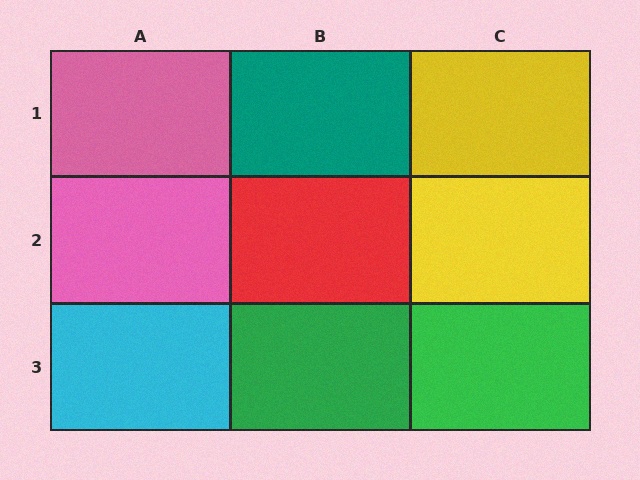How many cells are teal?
1 cell is teal.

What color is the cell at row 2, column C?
Yellow.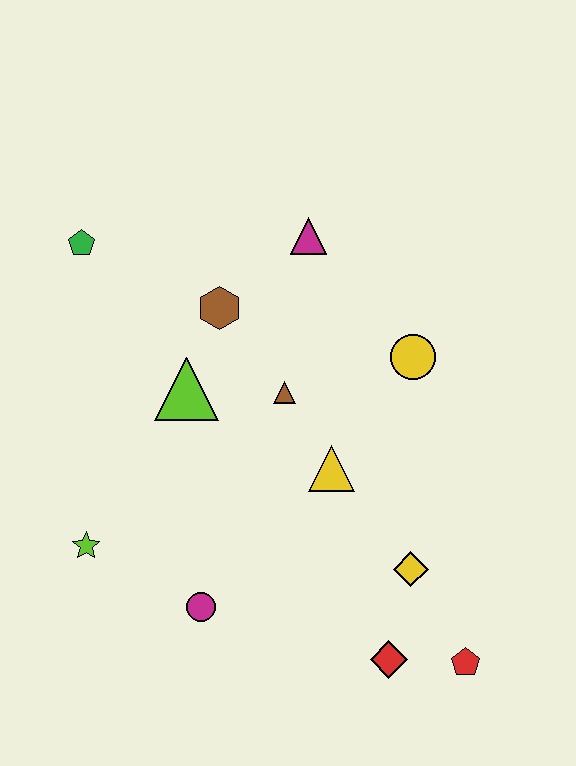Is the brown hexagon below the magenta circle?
No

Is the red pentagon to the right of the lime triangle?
Yes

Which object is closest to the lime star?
The magenta circle is closest to the lime star.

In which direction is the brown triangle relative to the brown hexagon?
The brown triangle is below the brown hexagon.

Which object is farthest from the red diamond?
The green pentagon is farthest from the red diamond.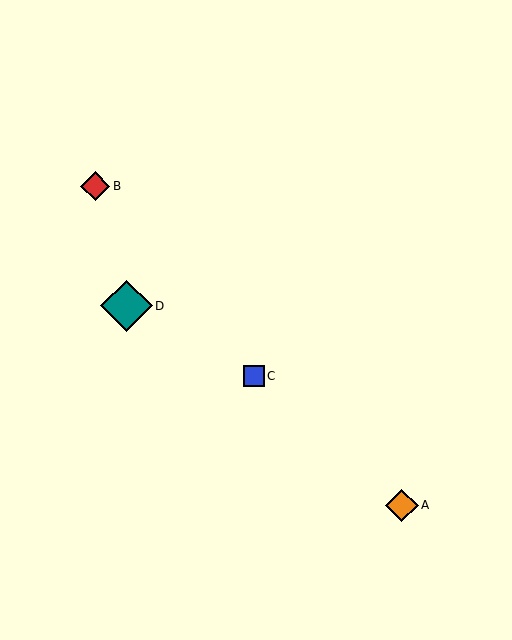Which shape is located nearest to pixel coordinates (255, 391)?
The blue square (labeled C) at (254, 376) is nearest to that location.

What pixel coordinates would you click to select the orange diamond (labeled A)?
Click at (402, 505) to select the orange diamond A.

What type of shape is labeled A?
Shape A is an orange diamond.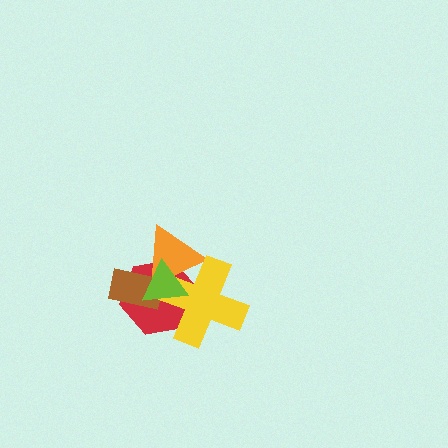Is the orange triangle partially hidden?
Yes, it is partially covered by another shape.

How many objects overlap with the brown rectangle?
3 objects overlap with the brown rectangle.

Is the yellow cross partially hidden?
Yes, it is partially covered by another shape.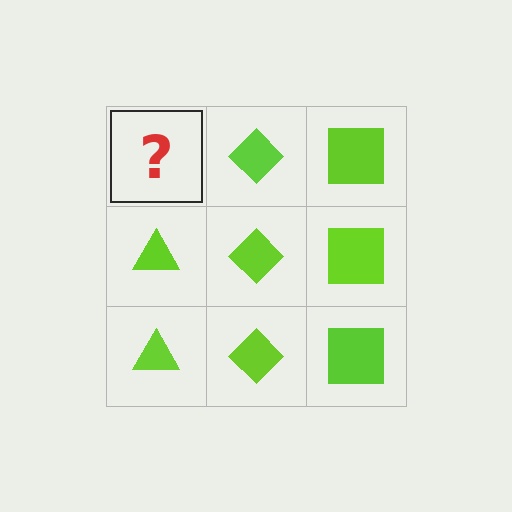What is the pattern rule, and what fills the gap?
The rule is that each column has a consistent shape. The gap should be filled with a lime triangle.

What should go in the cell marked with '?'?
The missing cell should contain a lime triangle.